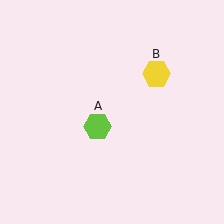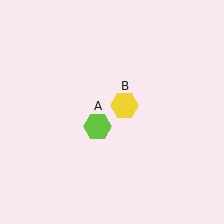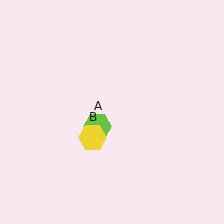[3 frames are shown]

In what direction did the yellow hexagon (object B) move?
The yellow hexagon (object B) moved down and to the left.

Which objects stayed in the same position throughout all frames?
Lime hexagon (object A) remained stationary.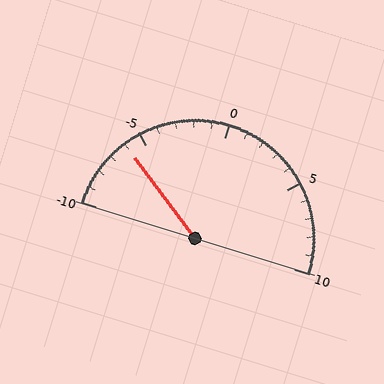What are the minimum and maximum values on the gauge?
The gauge ranges from -10 to 10.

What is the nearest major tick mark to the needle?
The nearest major tick mark is -5.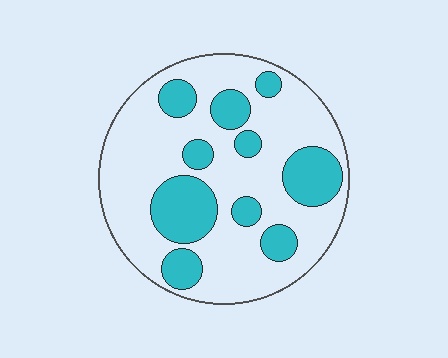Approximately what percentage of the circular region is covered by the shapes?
Approximately 30%.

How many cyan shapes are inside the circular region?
10.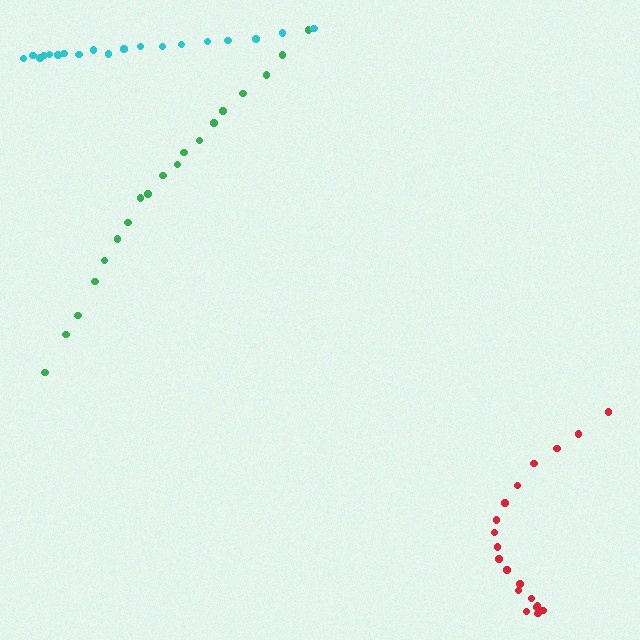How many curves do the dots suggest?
There are 3 distinct paths.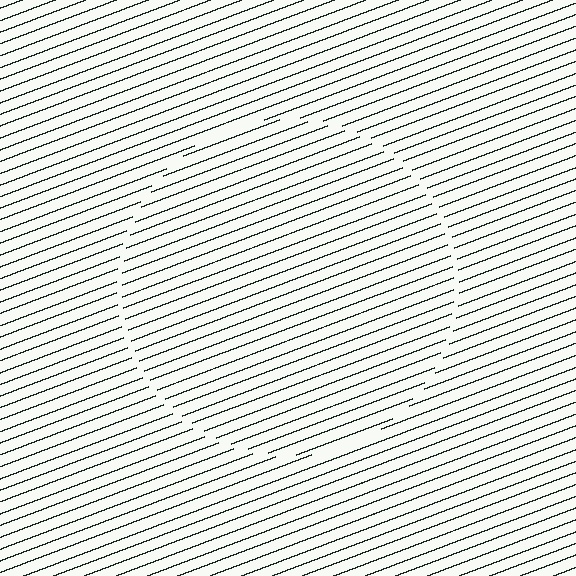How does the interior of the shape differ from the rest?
The interior of the shape contains the same grating, shifted by half a period — the contour is defined by the phase discontinuity where line-ends from the inner and outer gratings abut.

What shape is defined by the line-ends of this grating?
An illusory circle. The interior of the shape contains the same grating, shifted by half a period — the contour is defined by the phase discontinuity where line-ends from the inner and outer gratings abut.